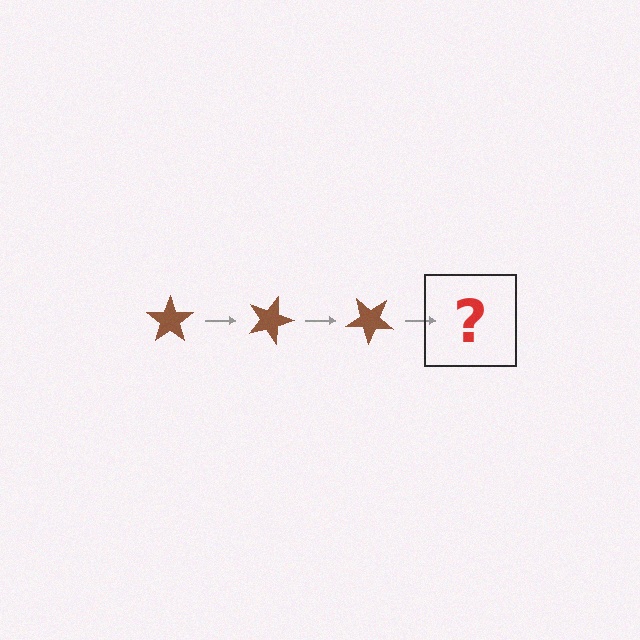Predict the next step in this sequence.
The next step is a brown star rotated 60 degrees.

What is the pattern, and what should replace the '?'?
The pattern is that the star rotates 20 degrees each step. The '?' should be a brown star rotated 60 degrees.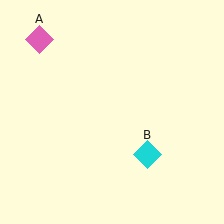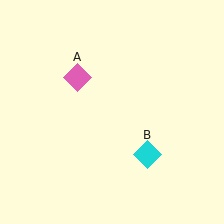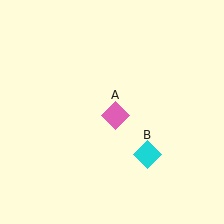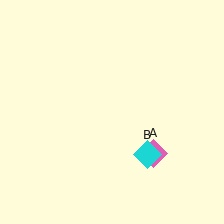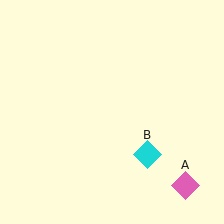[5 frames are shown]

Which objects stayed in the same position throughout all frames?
Cyan diamond (object B) remained stationary.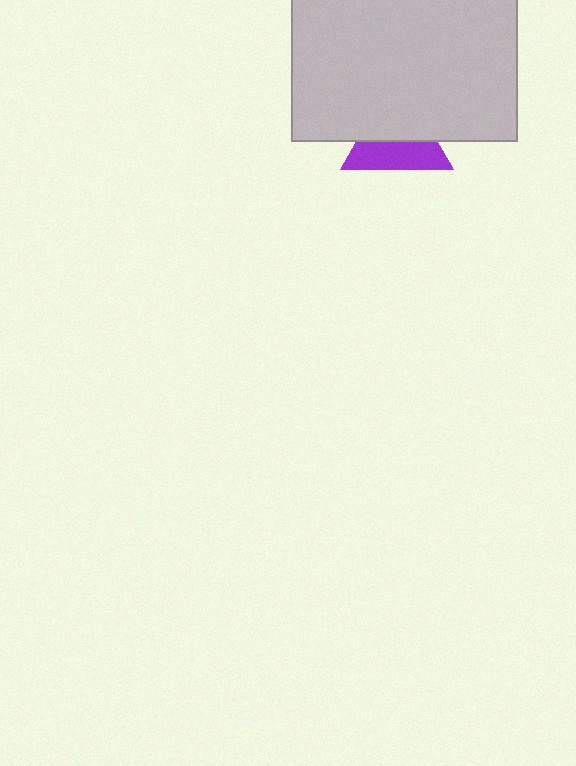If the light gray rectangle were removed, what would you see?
You would see the complete purple triangle.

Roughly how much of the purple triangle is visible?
About half of it is visible (roughly 49%).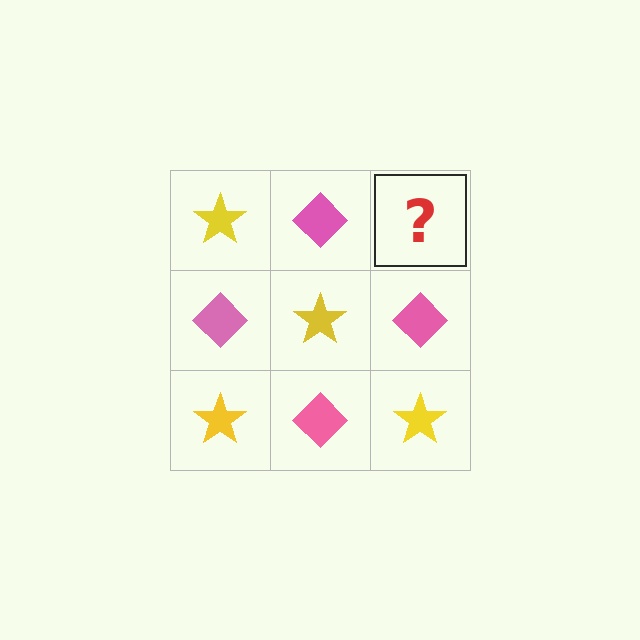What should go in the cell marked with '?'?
The missing cell should contain a yellow star.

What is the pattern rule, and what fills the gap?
The rule is that it alternates yellow star and pink diamond in a checkerboard pattern. The gap should be filled with a yellow star.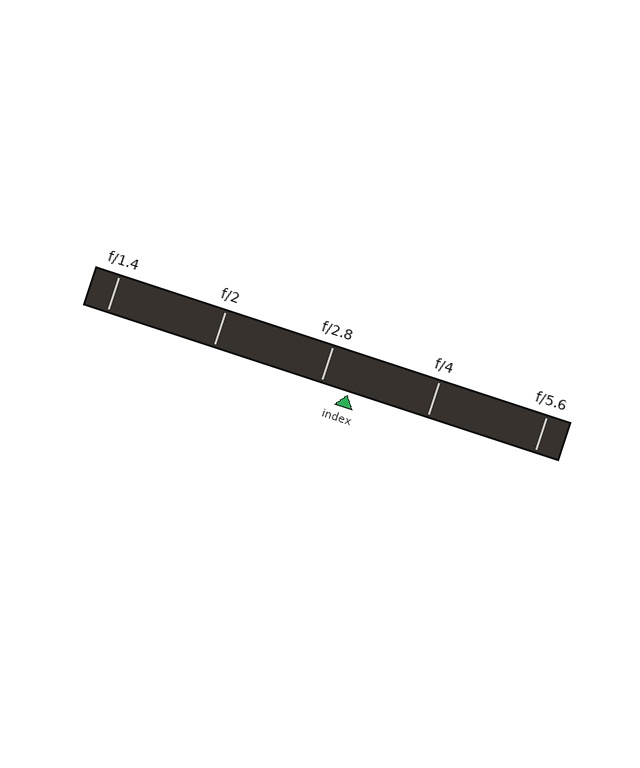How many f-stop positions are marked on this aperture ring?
There are 5 f-stop positions marked.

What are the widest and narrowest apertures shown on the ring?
The widest aperture shown is f/1.4 and the narrowest is f/5.6.